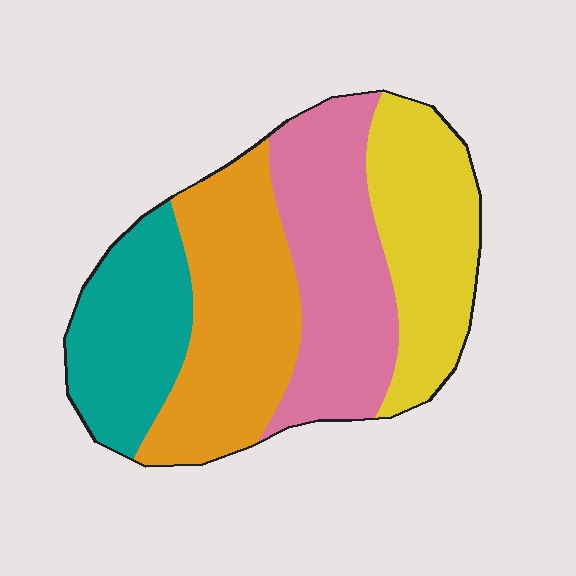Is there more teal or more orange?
Orange.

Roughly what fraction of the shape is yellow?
Yellow takes up about one quarter (1/4) of the shape.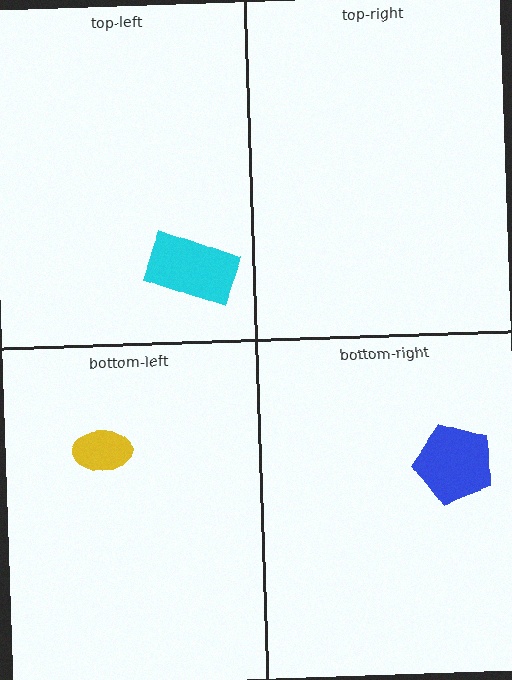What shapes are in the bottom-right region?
The blue pentagon.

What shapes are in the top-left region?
The cyan rectangle.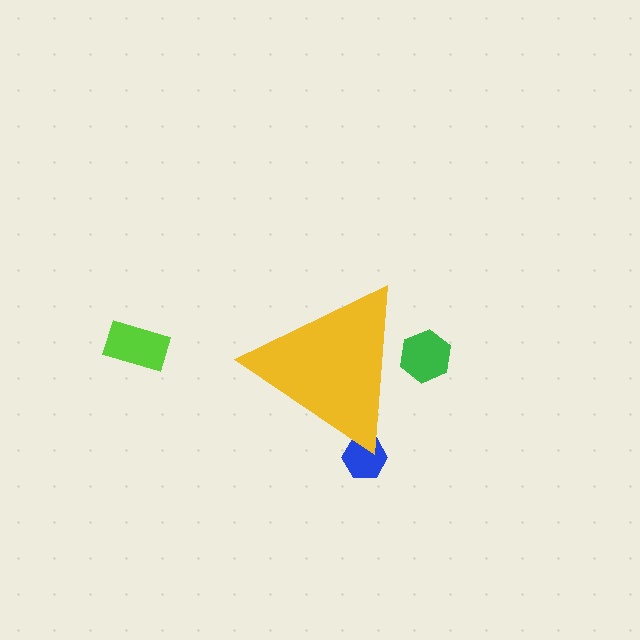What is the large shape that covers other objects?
A yellow triangle.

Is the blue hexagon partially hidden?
Yes, the blue hexagon is partially hidden behind the yellow triangle.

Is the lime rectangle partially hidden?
No, the lime rectangle is fully visible.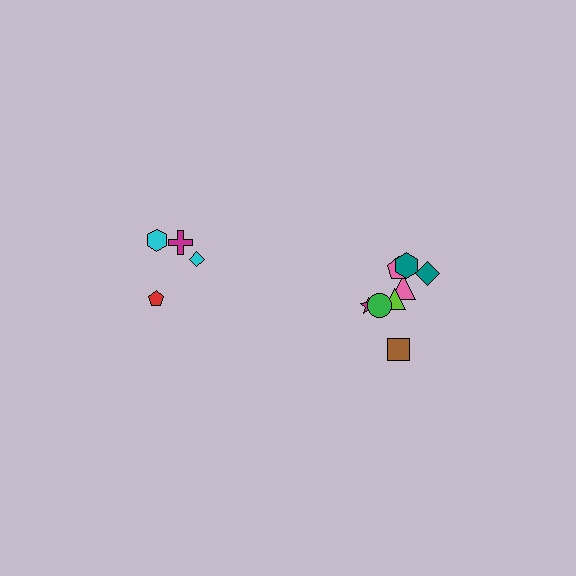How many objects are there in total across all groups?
There are 12 objects.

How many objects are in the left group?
There are 4 objects.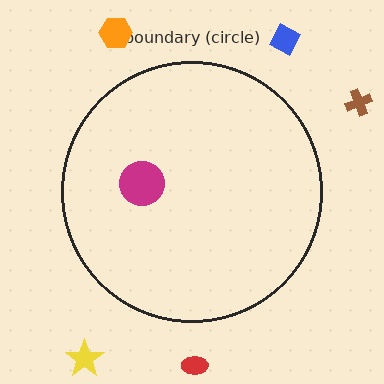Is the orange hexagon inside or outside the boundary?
Outside.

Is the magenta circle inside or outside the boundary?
Inside.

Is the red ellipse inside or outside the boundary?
Outside.